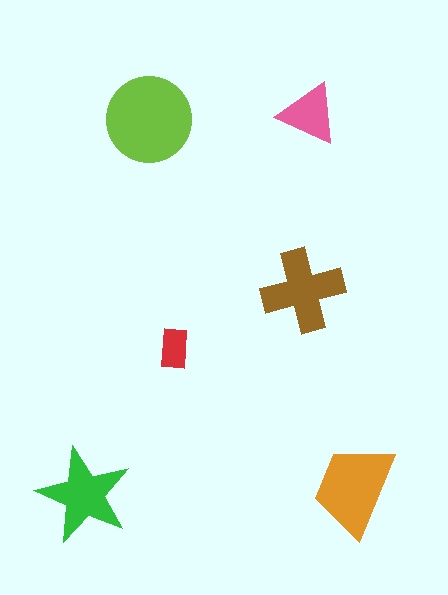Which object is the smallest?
The red rectangle.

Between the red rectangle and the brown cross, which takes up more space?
The brown cross.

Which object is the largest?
The lime circle.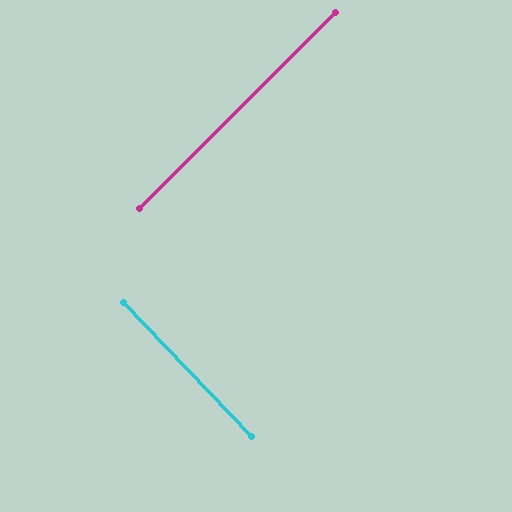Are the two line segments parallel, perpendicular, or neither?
Perpendicular — they meet at approximately 89°.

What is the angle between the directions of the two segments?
Approximately 89 degrees.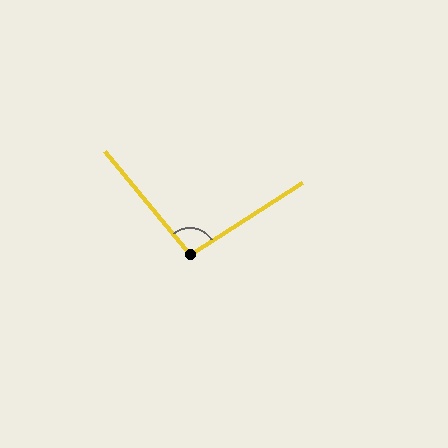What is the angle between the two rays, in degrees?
Approximately 97 degrees.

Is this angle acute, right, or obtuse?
It is obtuse.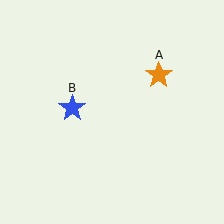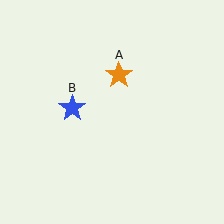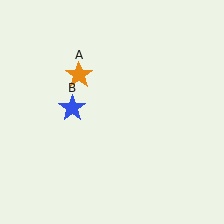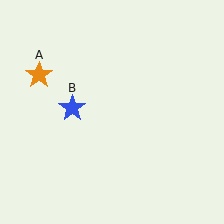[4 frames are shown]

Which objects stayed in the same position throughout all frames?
Blue star (object B) remained stationary.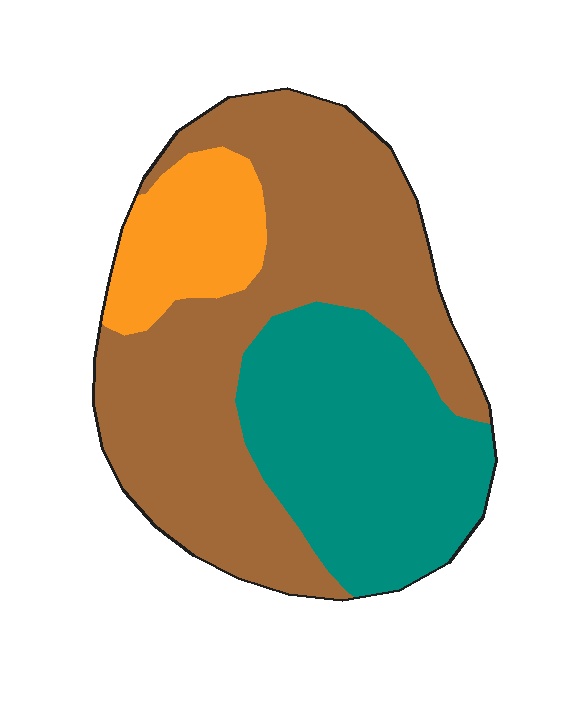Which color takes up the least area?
Orange, at roughly 15%.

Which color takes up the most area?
Brown, at roughly 55%.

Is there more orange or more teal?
Teal.